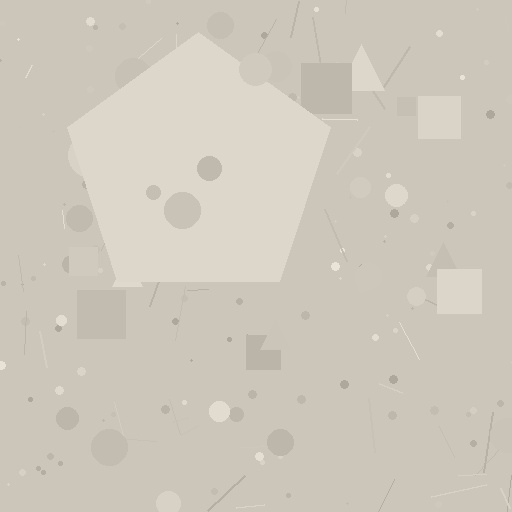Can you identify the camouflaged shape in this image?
The camouflaged shape is a pentagon.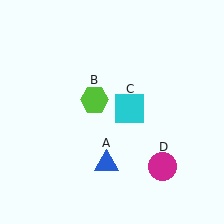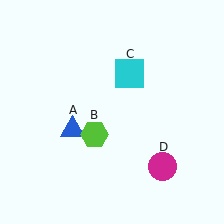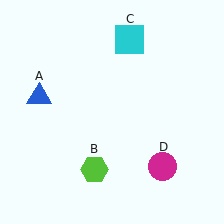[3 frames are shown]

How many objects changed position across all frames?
3 objects changed position: blue triangle (object A), lime hexagon (object B), cyan square (object C).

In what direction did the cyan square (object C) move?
The cyan square (object C) moved up.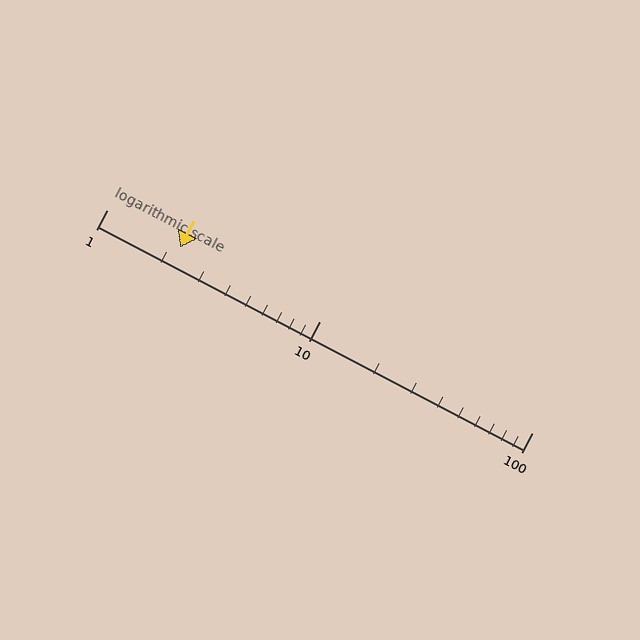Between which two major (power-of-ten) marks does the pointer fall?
The pointer is between 1 and 10.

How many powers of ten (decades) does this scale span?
The scale spans 2 decades, from 1 to 100.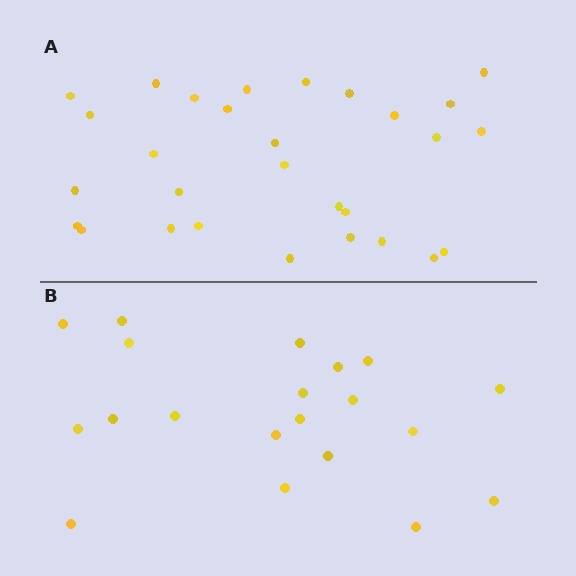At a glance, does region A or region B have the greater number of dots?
Region A (the top region) has more dots.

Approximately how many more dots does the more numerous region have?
Region A has roughly 8 or so more dots than region B.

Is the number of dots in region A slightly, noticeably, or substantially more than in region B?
Region A has substantially more. The ratio is roughly 1.4 to 1.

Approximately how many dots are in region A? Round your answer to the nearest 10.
About 30 dots. (The exact count is 29, which rounds to 30.)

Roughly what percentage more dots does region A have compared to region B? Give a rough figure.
About 45% more.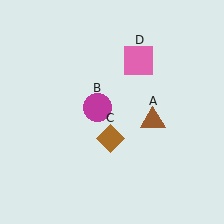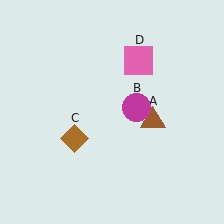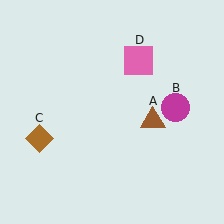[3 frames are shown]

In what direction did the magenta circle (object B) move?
The magenta circle (object B) moved right.